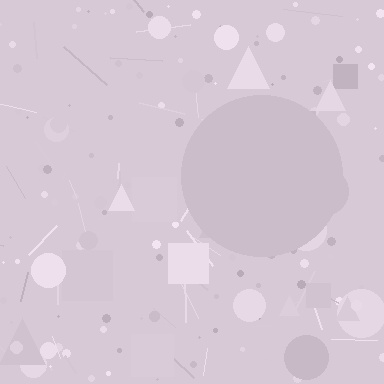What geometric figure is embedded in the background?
A circle is embedded in the background.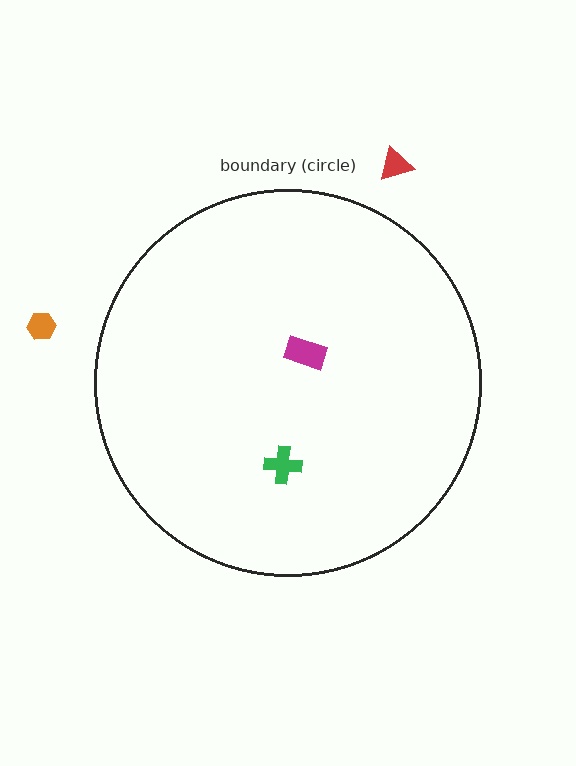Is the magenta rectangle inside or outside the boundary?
Inside.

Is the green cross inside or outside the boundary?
Inside.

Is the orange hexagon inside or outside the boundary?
Outside.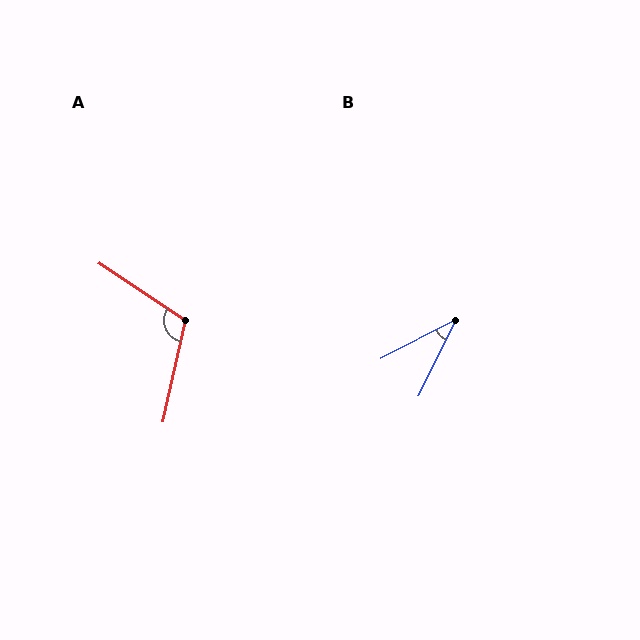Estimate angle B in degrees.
Approximately 36 degrees.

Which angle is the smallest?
B, at approximately 36 degrees.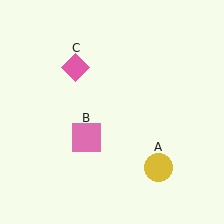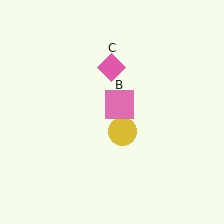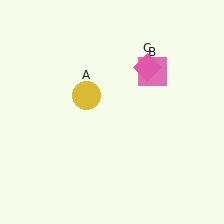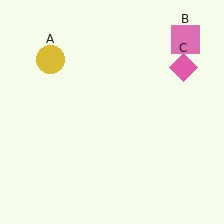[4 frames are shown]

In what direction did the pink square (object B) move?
The pink square (object B) moved up and to the right.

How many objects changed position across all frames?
3 objects changed position: yellow circle (object A), pink square (object B), pink diamond (object C).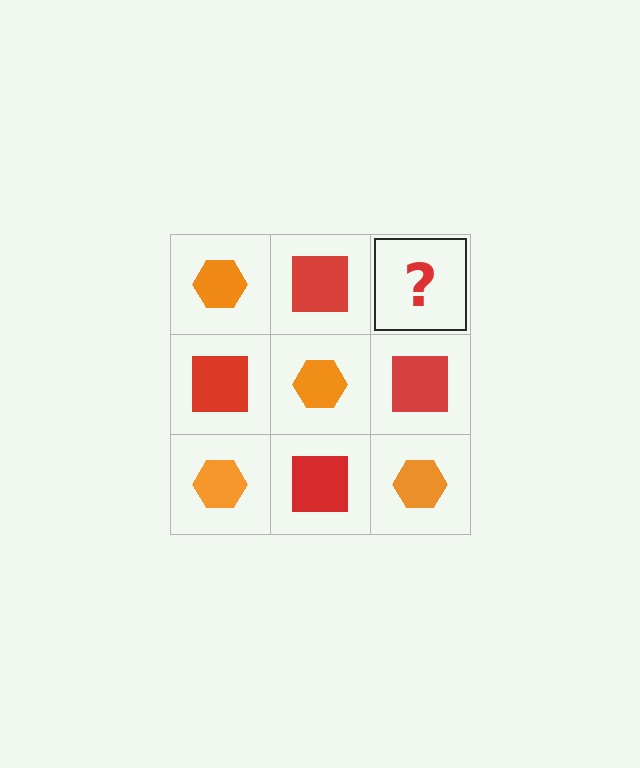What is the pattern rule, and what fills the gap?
The rule is that it alternates orange hexagon and red square in a checkerboard pattern. The gap should be filled with an orange hexagon.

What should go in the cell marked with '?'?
The missing cell should contain an orange hexagon.